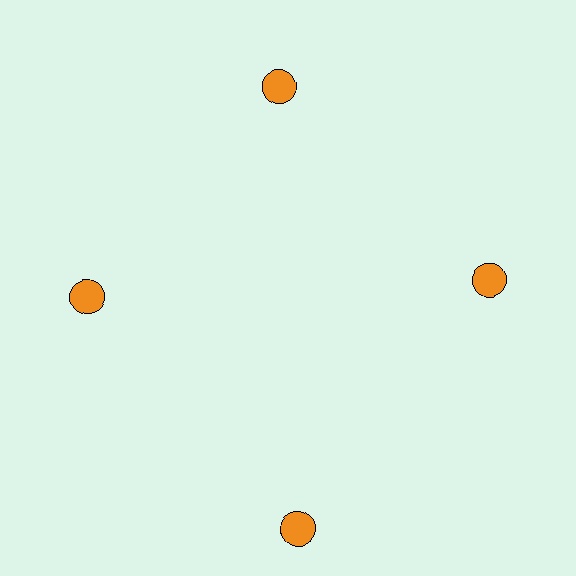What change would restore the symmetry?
The symmetry would be restored by moving it inward, back onto the ring so that all 4 circles sit at equal angles and equal distance from the center.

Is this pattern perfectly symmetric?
No. The 4 orange circles are arranged in a ring, but one element near the 6 o'clock position is pushed outward from the center, breaking the 4-fold rotational symmetry.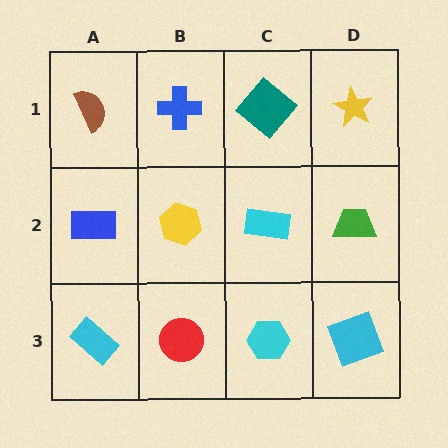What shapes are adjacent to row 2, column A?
A brown semicircle (row 1, column A), a cyan rectangle (row 3, column A), a yellow hexagon (row 2, column B).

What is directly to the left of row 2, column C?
A yellow hexagon.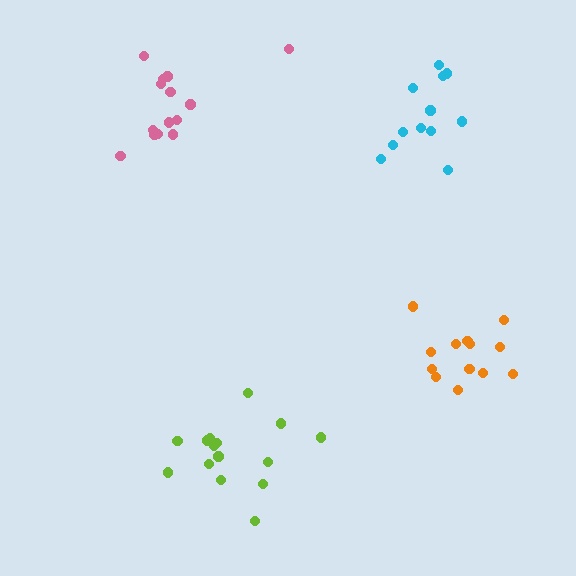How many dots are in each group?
Group 1: 16 dots, Group 2: 13 dots, Group 3: 12 dots, Group 4: 14 dots (55 total).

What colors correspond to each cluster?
The clusters are colored: lime, orange, cyan, pink.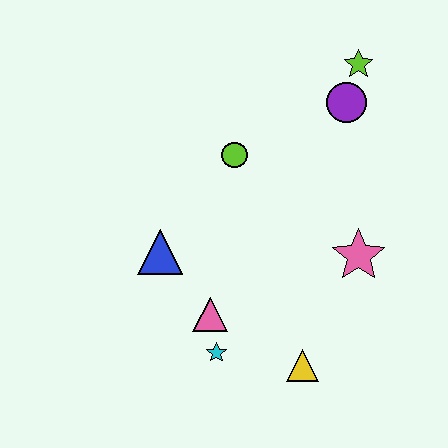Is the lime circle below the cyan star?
No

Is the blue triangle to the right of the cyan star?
No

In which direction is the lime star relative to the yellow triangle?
The lime star is above the yellow triangle.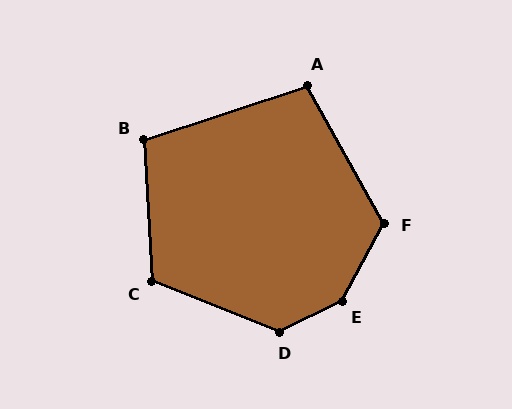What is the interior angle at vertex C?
Approximately 115 degrees (obtuse).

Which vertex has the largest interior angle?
E, at approximately 144 degrees.